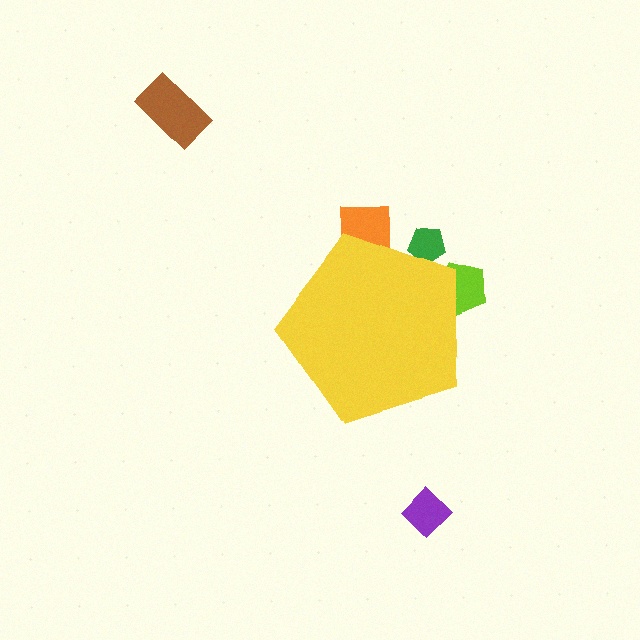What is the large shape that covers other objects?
A yellow pentagon.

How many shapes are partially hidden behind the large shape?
3 shapes are partially hidden.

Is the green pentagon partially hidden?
Yes, the green pentagon is partially hidden behind the yellow pentagon.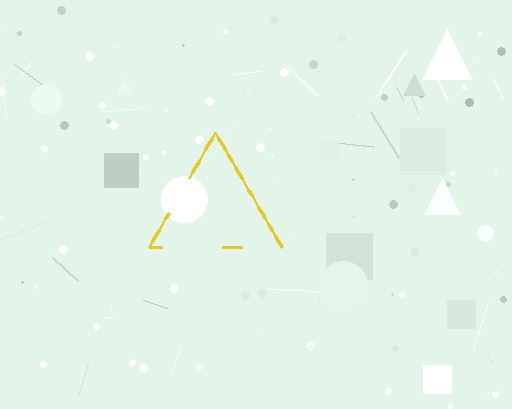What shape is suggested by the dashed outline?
The dashed outline suggests a triangle.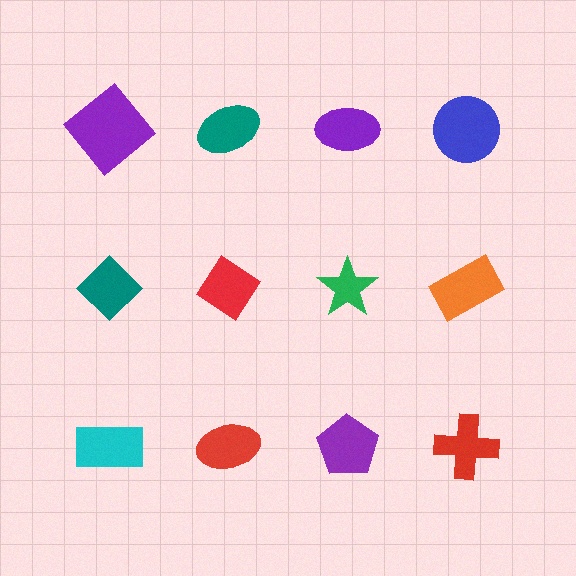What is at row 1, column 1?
A purple diamond.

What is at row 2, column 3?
A green star.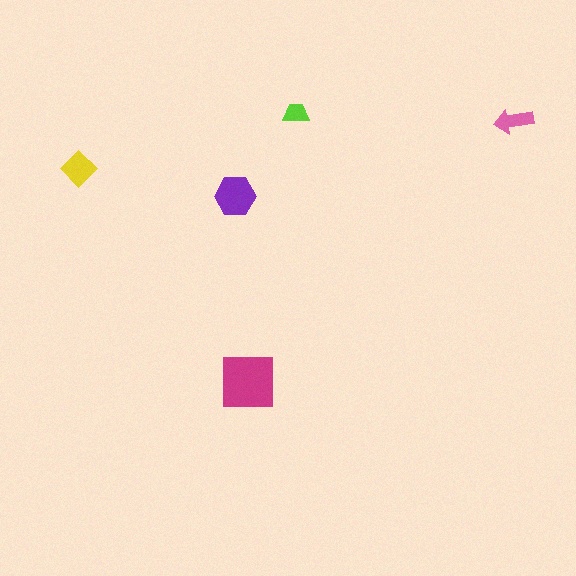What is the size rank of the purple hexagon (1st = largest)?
2nd.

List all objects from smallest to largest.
The lime trapezoid, the pink arrow, the yellow diamond, the purple hexagon, the magenta square.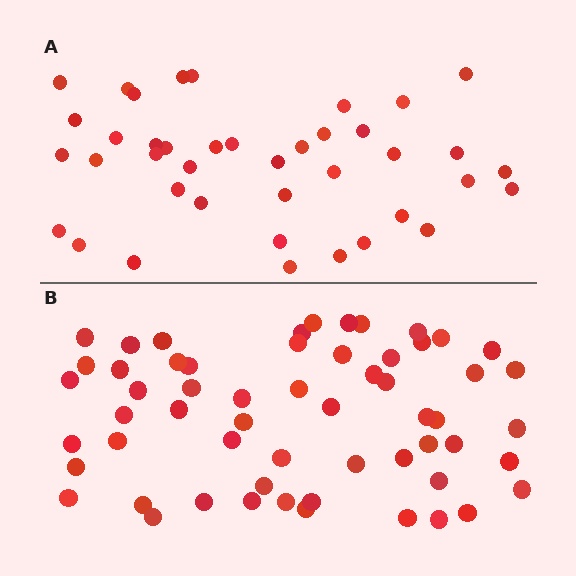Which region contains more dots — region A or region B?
Region B (the bottom region) has more dots.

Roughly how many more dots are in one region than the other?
Region B has approximately 20 more dots than region A.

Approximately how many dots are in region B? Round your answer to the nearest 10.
About 60 dots. (The exact count is 58, which rounds to 60.)